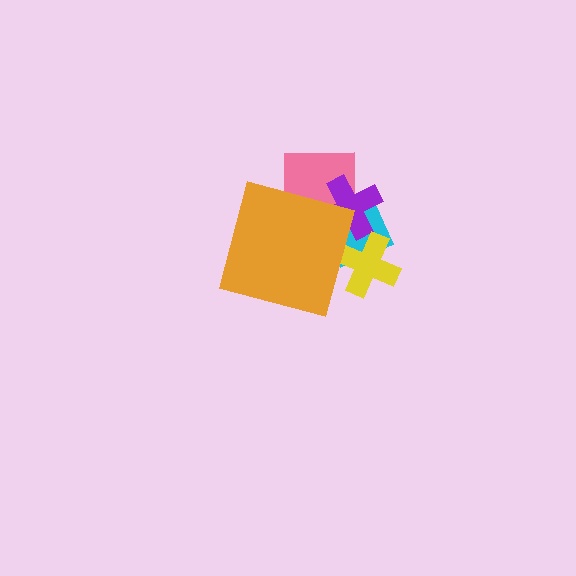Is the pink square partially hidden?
Yes, the pink square is partially hidden behind the orange square.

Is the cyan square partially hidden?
Yes, the cyan square is partially hidden behind the orange square.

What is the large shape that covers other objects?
An orange square.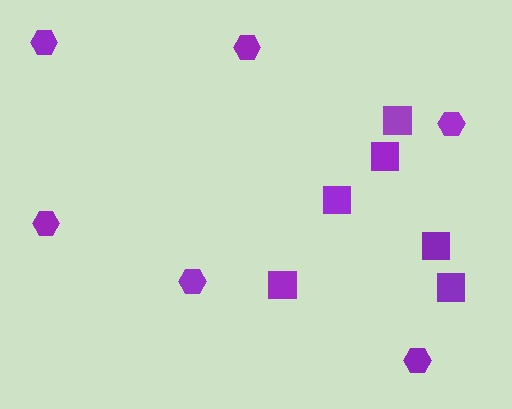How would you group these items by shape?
There are 2 groups: one group of hexagons (6) and one group of squares (6).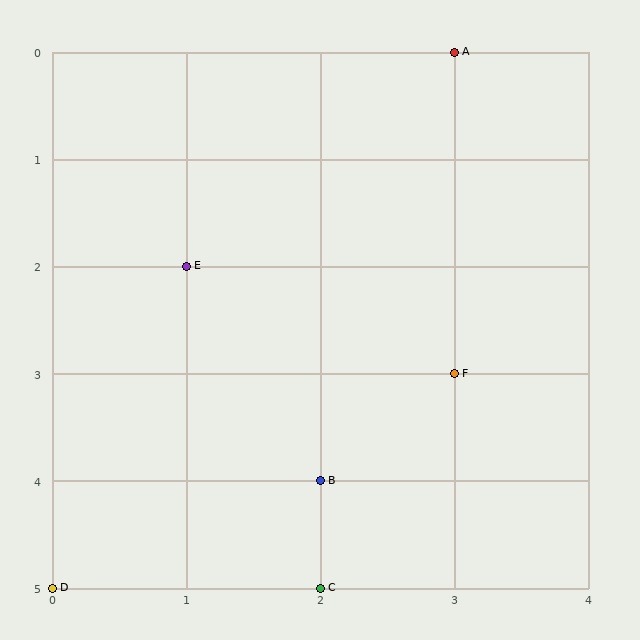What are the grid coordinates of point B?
Point B is at grid coordinates (2, 4).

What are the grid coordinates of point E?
Point E is at grid coordinates (1, 2).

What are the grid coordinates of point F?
Point F is at grid coordinates (3, 3).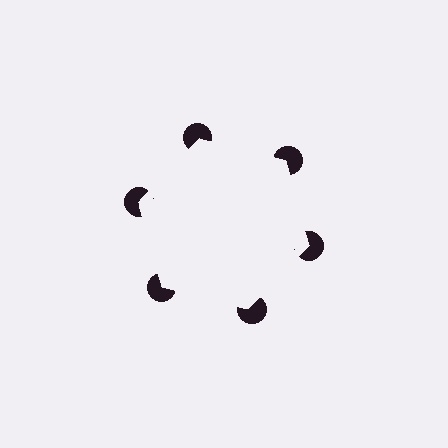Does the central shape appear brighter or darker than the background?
It typically appears slightly brighter than the background, even though no actual brightness change is drawn.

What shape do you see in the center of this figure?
An illusory hexagon — its edges are inferred from the aligned wedge cuts in the pac-man discs, not physically drawn.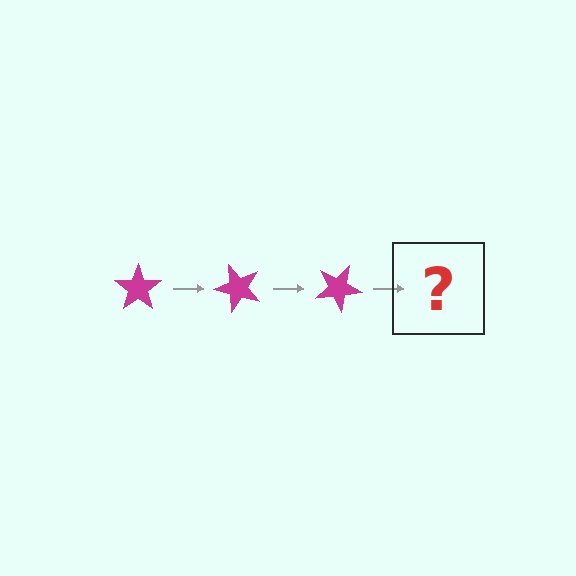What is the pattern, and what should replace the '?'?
The pattern is that the star rotates 50 degrees each step. The '?' should be a magenta star rotated 150 degrees.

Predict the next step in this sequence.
The next step is a magenta star rotated 150 degrees.